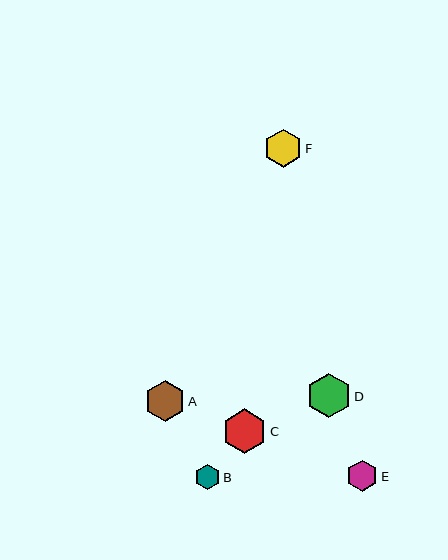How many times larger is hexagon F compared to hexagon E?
Hexagon F is approximately 1.2 times the size of hexagon E.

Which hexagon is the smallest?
Hexagon B is the smallest with a size of approximately 26 pixels.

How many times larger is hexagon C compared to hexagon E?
Hexagon C is approximately 1.4 times the size of hexagon E.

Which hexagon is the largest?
Hexagon D is the largest with a size of approximately 45 pixels.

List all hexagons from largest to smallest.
From largest to smallest: D, C, A, F, E, B.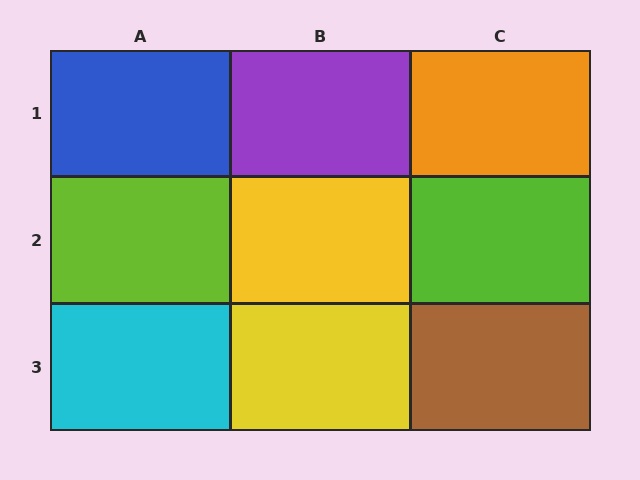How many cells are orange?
1 cell is orange.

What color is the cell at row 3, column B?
Yellow.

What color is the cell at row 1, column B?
Purple.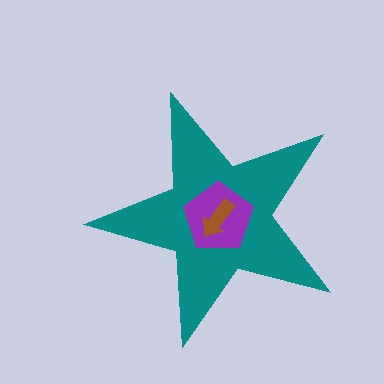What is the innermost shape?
The brown arrow.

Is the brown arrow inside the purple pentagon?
Yes.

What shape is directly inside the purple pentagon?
The brown arrow.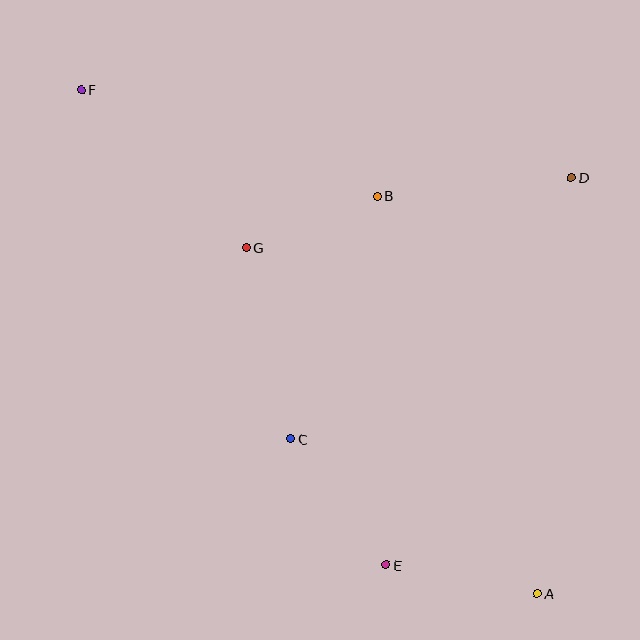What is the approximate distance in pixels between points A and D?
The distance between A and D is approximately 417 pixels.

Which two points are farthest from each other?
Points A and F are farthest from each other.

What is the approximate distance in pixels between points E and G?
The distance between E and G is approximately 347 pixels.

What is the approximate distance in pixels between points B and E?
The distance between B and E is approximately 369 pixels.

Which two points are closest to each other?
Points B and G are closest to each other.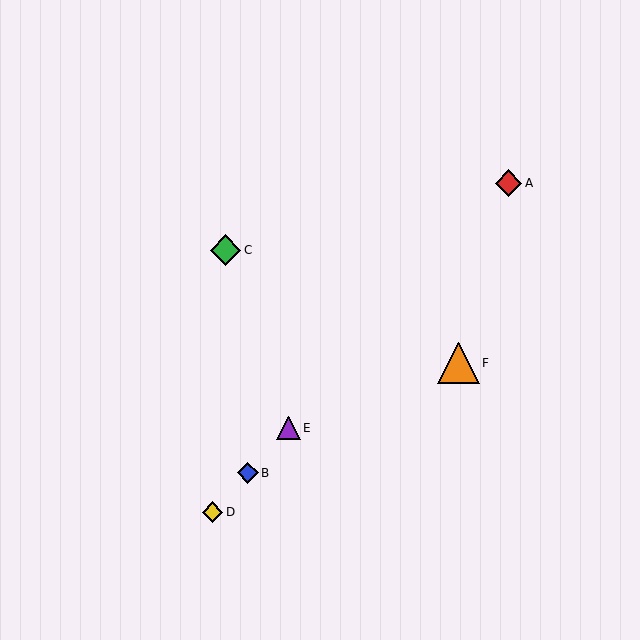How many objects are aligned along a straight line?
4 objects (A, B, D, E) are aligned along a straight line.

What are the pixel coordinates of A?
Object A is at (509, 183).